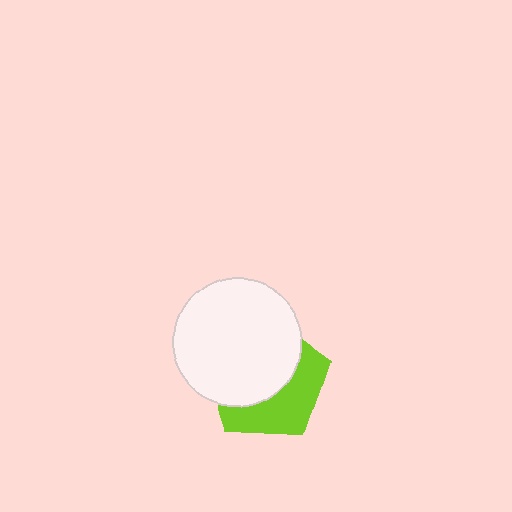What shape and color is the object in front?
The object in front is a white circle.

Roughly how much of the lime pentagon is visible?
A small part of it is visible (roughly 42%).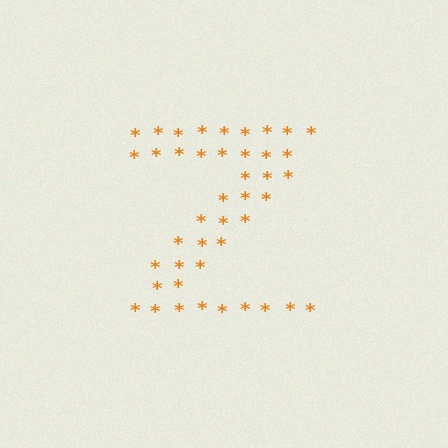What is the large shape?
The large shape is the letter Z.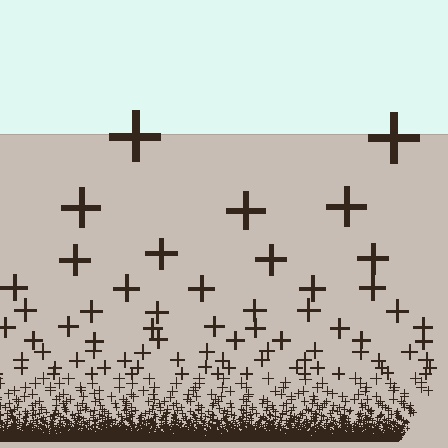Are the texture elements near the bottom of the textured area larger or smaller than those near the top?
Smaller. The gradient is inverted — elements near the bottom are smaller and denser.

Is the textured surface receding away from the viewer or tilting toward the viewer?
The surface appears to tilt toward the viewer. Texture elements get larger and sparser toward the top.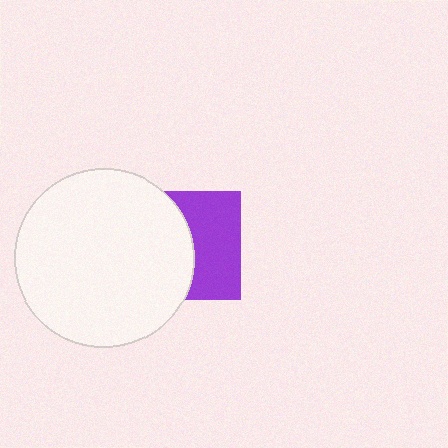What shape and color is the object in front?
The object in front is a white circle.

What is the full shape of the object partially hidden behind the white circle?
The partially hidden object is a purple square.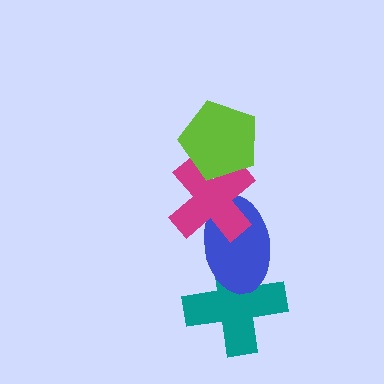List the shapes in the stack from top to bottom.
From top to bottom: the lime pentagon, the magenta cross, the blue ellipse, the teal cross.